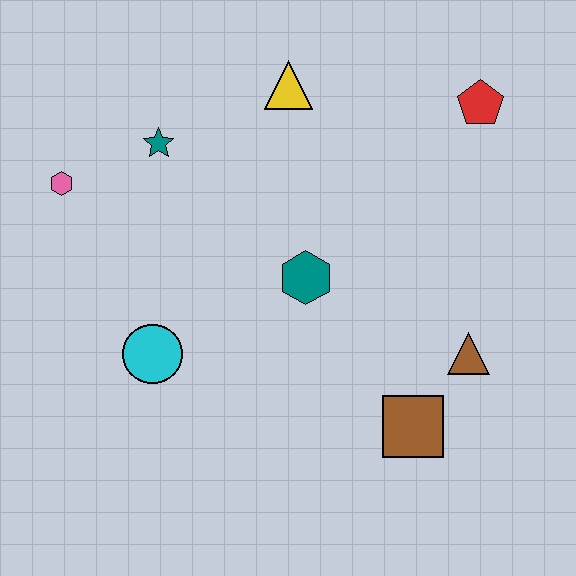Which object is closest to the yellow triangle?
The teal star is closest to the yellow triangle.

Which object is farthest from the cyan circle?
The red pentagon is farthest from the cyan circle.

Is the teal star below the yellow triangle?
Yes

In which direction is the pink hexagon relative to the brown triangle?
The pink hexagon is to the left of the brown triangle.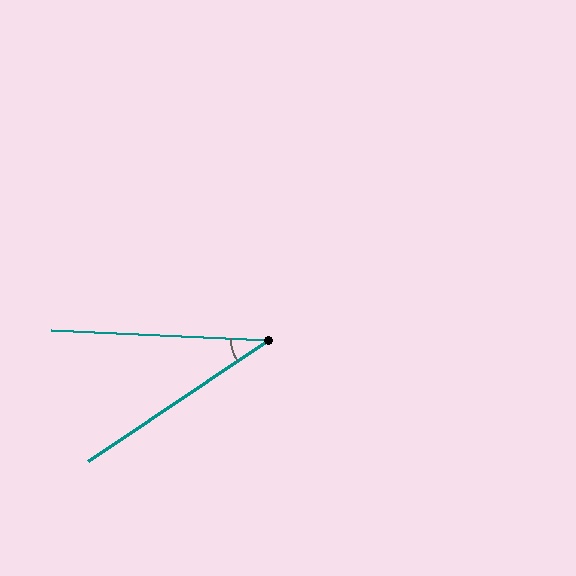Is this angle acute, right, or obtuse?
It is acute.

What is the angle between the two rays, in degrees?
Approximately 37 degrees.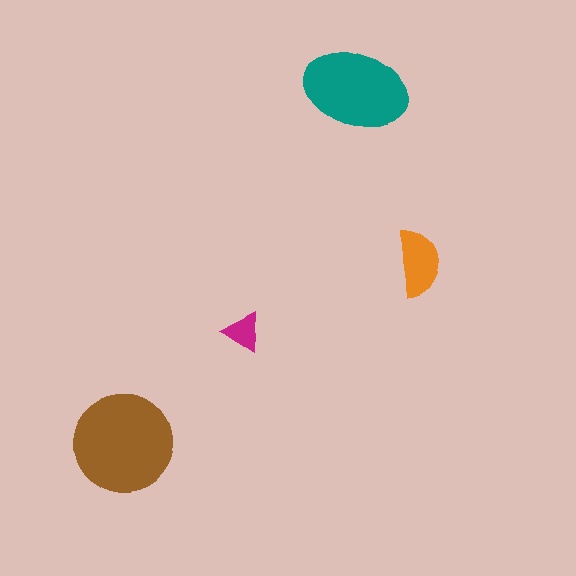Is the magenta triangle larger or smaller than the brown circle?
Smaller.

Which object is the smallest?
The magenta triangle.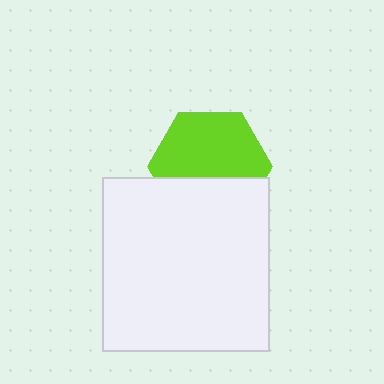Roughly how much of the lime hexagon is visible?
About half of it is visible (roughly 62%).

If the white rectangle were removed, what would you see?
You would see the complete lime hexagon.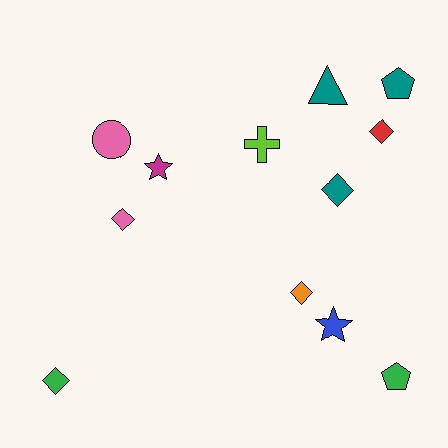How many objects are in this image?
There are 12 objects.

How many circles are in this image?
There is 1 circle.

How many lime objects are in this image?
There is 1 lime object.